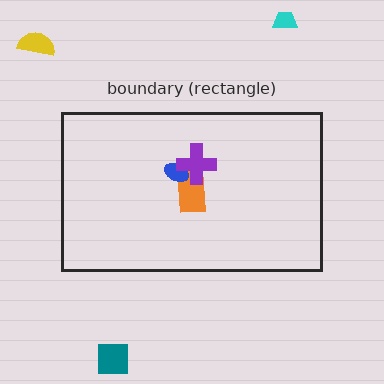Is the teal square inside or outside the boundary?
Outside.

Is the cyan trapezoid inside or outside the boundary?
Outside.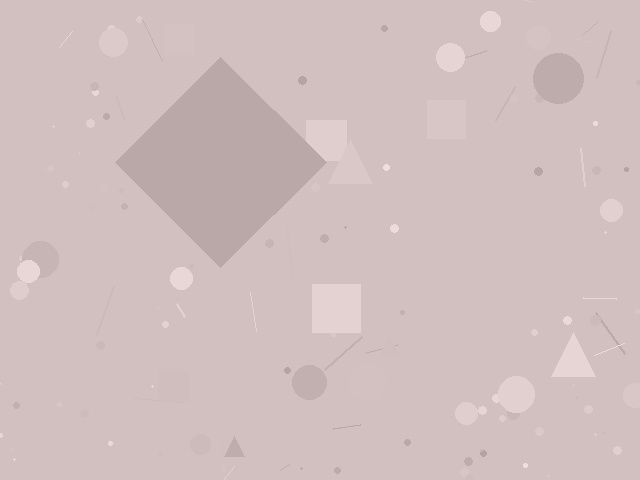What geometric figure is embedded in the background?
A diamond is embedded in the background.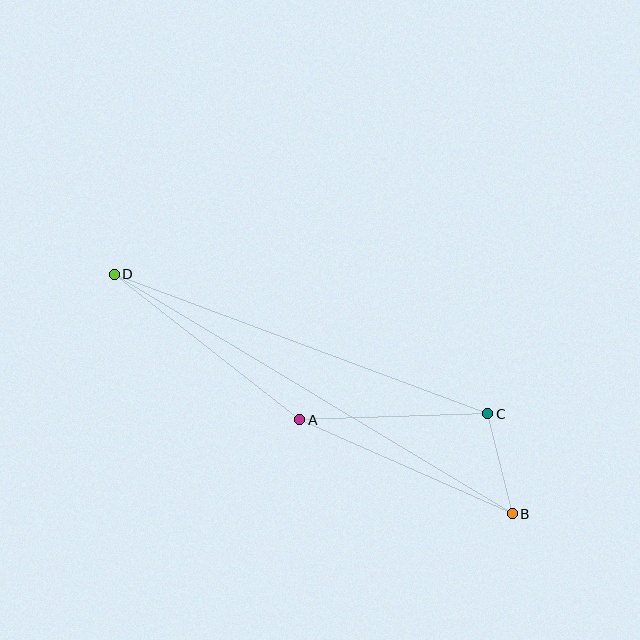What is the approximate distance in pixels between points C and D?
The distance between C and D is approximately 399 pixels.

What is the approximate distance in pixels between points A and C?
The distance between A and C is approximately 188 pixels.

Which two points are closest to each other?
Points B and C are closest to each other.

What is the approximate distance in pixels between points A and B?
The distance between A and B is approximately 232 pixels.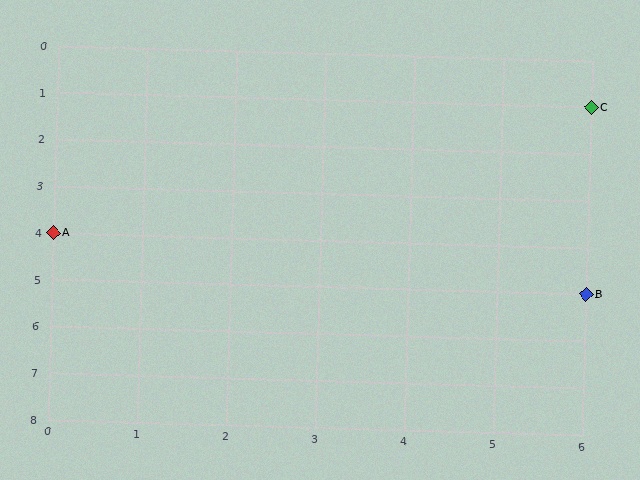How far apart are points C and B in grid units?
Points C and B are 4 rows apart.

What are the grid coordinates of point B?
Point B is at grid coordinates (6, 5).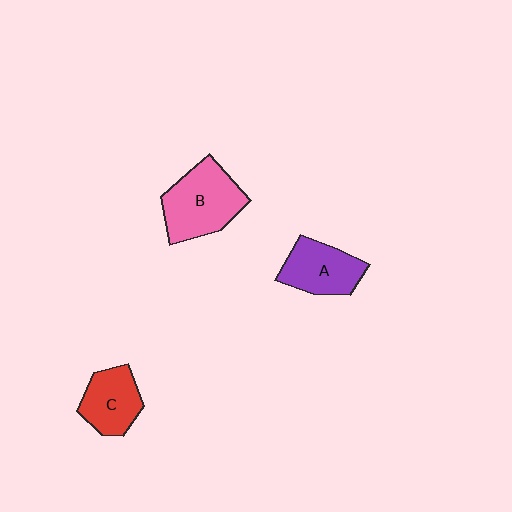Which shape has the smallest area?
Shape C (red).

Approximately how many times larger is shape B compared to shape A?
Approximately 1.3 times.